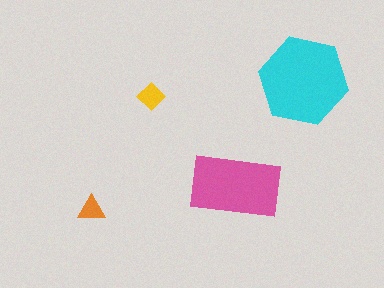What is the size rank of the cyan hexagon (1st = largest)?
1st.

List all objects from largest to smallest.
The cyan hexagon, the pink rectangle, the yellow diamond, the orange triangle.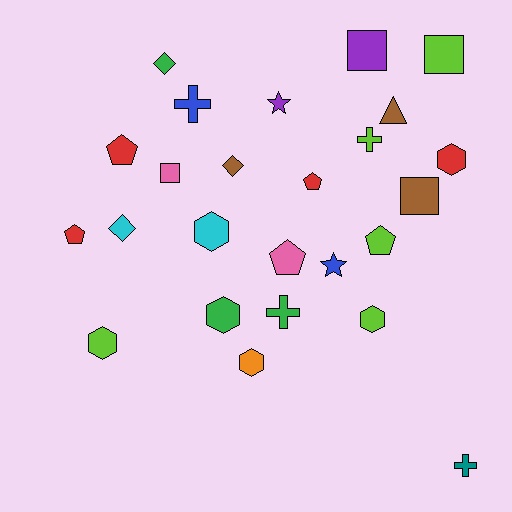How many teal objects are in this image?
There is 1 teal object.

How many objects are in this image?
There are 25 objects.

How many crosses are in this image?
There are 4 crosses.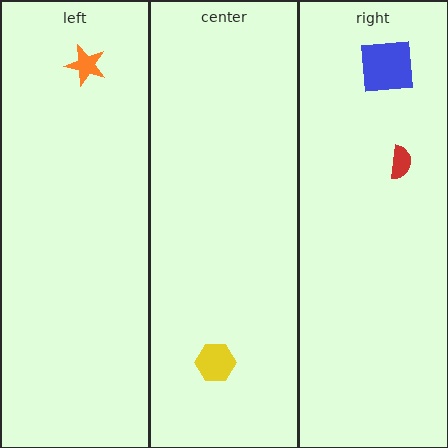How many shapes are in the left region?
1.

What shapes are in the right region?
The blue square, the red semicircle.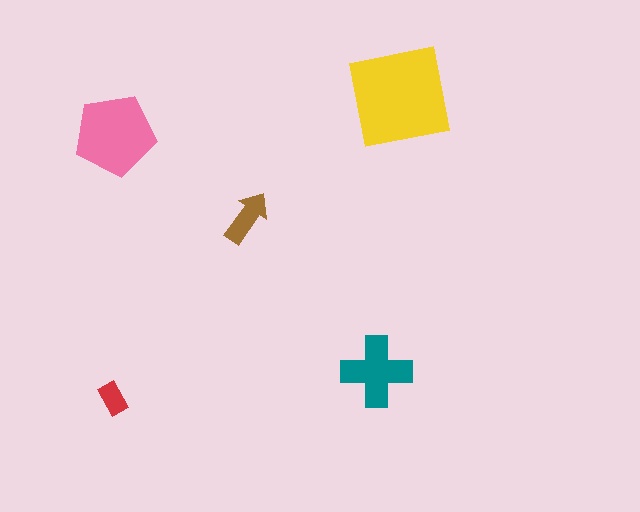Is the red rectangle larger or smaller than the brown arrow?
Smaller.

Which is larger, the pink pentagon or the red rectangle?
The pink pentagon.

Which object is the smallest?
The red rectangle.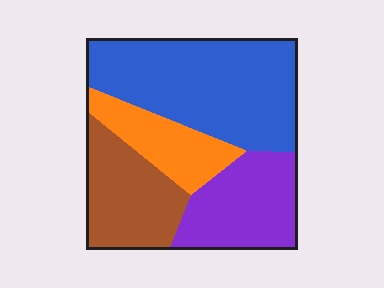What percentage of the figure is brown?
Brown takes up about one fifth (1/5) of the figure.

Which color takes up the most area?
Blue, at roughly 40%.